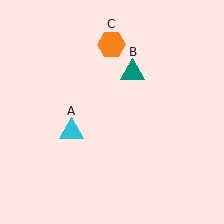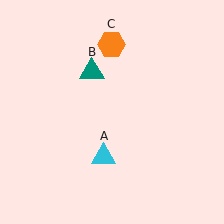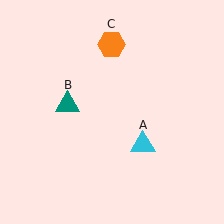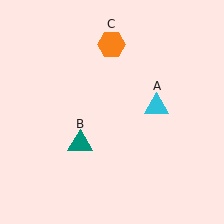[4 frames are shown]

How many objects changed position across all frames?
2 objects changed position: cyan triangle (object A), teal triangle (object B).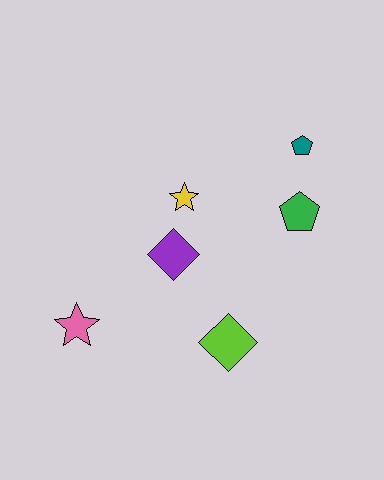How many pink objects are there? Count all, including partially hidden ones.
There is 1 pink object.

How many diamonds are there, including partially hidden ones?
There are 2 diamonds.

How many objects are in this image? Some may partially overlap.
There are 6 objects.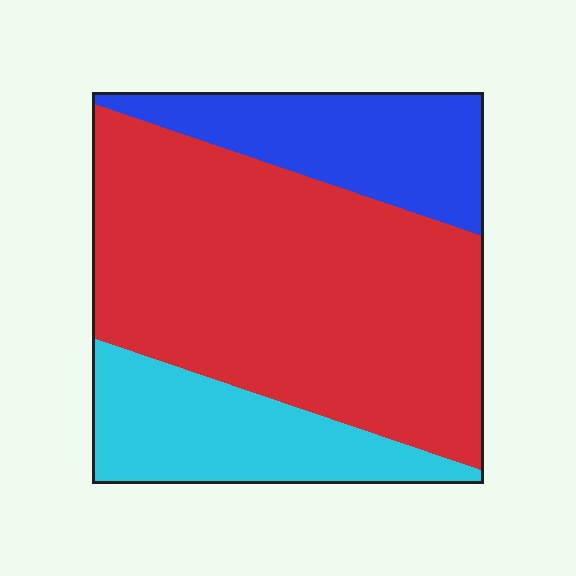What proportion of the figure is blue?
Blue covers 20% of the figure.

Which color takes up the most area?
Red, at roughly 60%.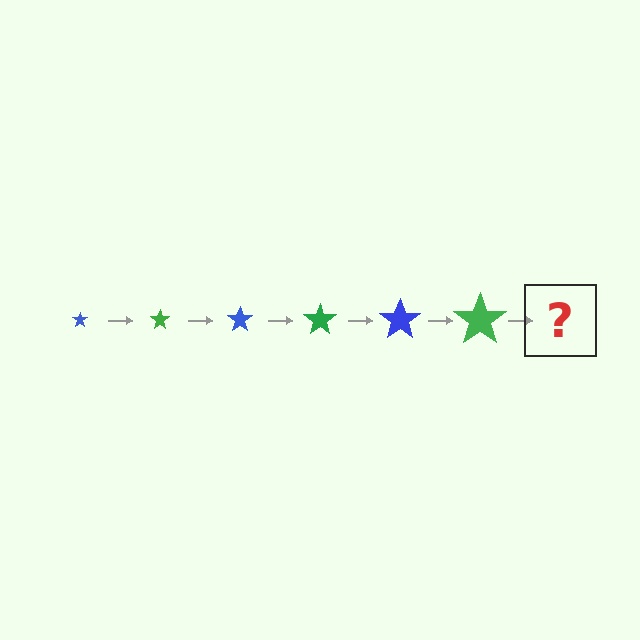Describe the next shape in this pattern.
It should be a blue star, larger than the previous one.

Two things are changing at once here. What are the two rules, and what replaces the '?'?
The two rules are that the star grows larger each step and the color cycles through blue and green. The '?' should be a blue star, larger than the previous one.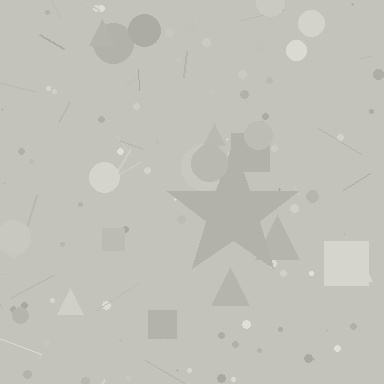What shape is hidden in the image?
A star is hidden in the image.